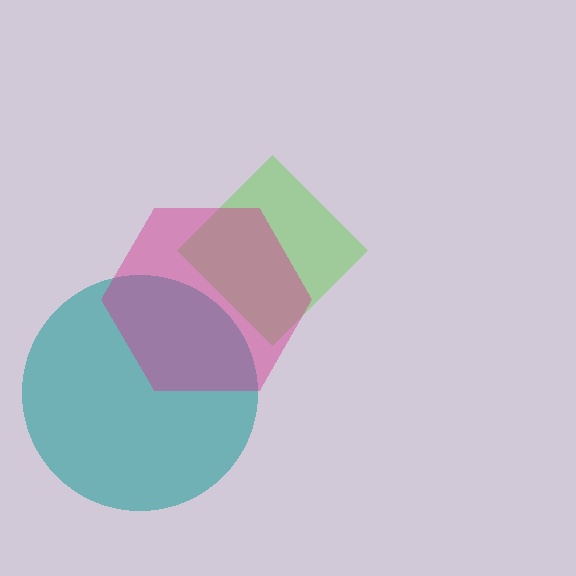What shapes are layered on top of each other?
The layered shapes are: a teal circle, a lime diamond, a magenta hexagon.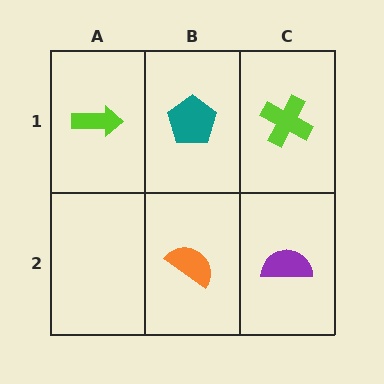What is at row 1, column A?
A lime arrow.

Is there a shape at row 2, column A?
No, that cell is empty.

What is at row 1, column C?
A lime cross.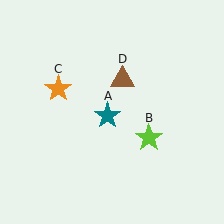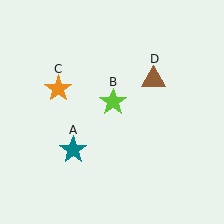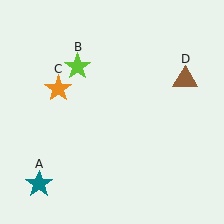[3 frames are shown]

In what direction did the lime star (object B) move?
The lime star (object B) moved up and to the left.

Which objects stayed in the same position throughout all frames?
Orange star (object C) remained stationary.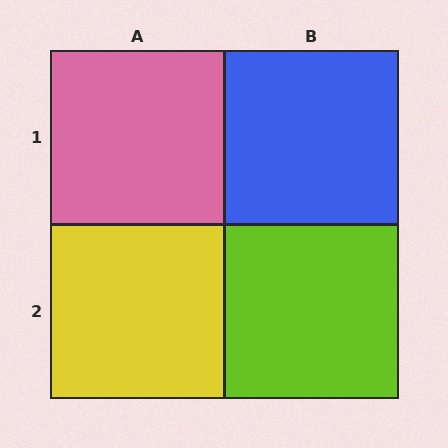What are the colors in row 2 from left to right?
Yellow, lime.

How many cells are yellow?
1 cell is yellow.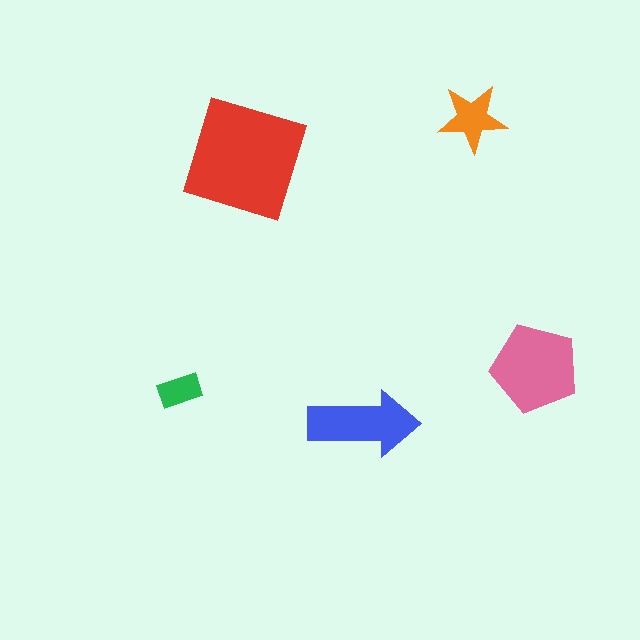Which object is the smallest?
The green rectangle.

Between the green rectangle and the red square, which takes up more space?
The red square.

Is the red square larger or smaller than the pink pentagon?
Larger.